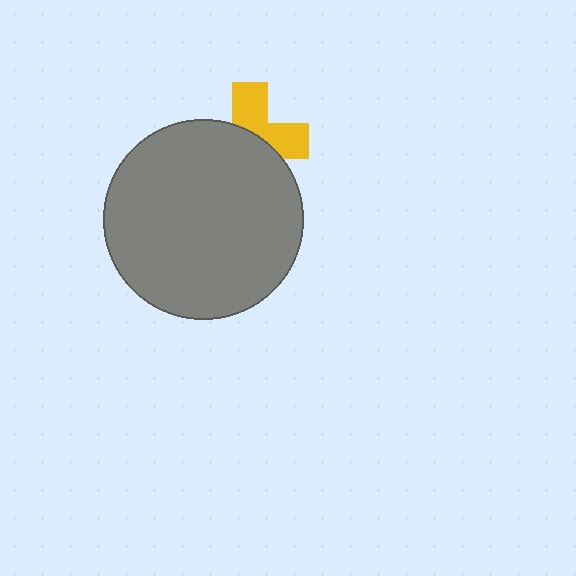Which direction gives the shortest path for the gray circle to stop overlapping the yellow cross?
Moving down gives the shortest separation.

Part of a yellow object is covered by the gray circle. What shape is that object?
It is a cross.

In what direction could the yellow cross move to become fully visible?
The yellow cross could move up. That would shift it out from behind the gray circle entirely.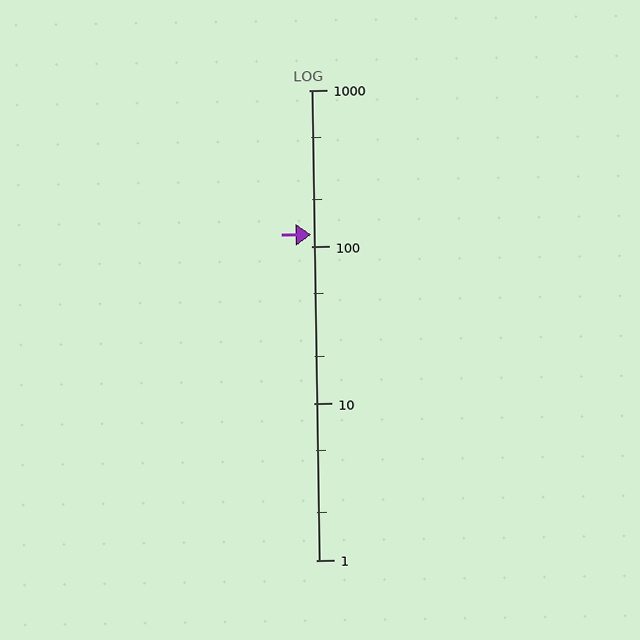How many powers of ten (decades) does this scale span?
The scale spans 3 decades, from 1 to 1000.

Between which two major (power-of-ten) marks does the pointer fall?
The pointer is between 100 and 1000.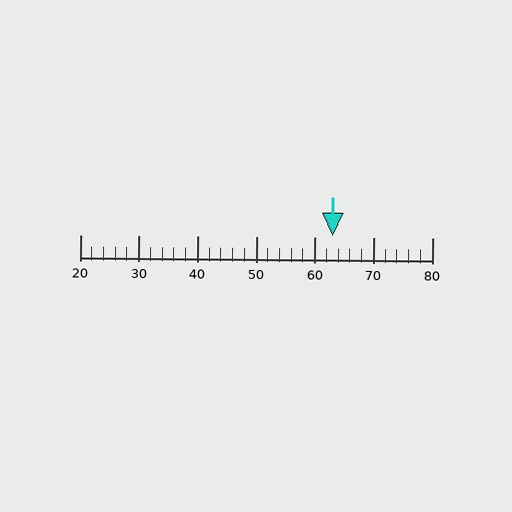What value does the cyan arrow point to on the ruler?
The cyan arrow points to approximately 63.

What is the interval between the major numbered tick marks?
The major tick marks are spaced 10 units apart.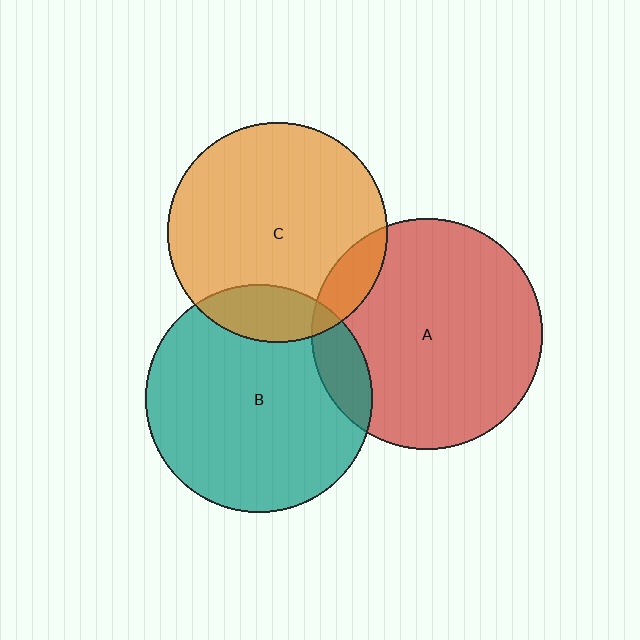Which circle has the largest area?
Circle A (red).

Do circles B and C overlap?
Yes.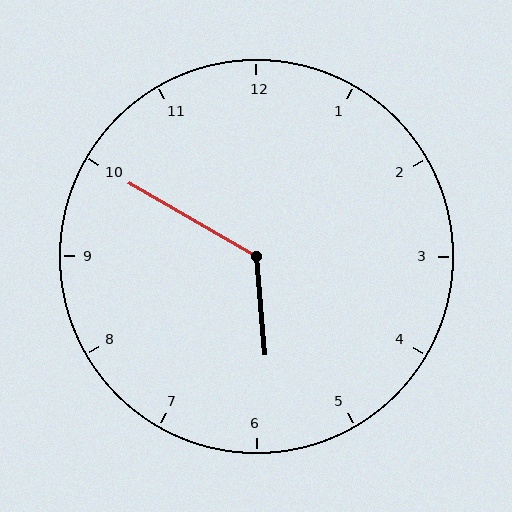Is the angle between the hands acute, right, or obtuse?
It is obtuse.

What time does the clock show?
5:50.